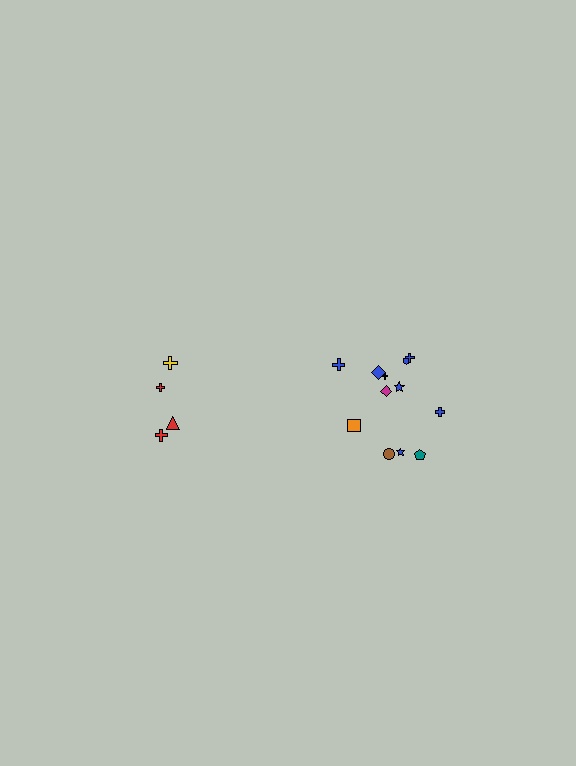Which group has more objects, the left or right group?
The right group.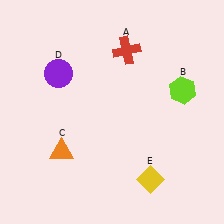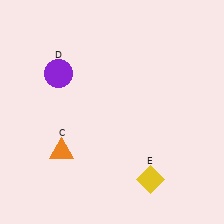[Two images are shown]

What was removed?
The red cross (A), the lime hexagon (B) were removed in Image 2.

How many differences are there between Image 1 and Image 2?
There are 2 differences between the two images.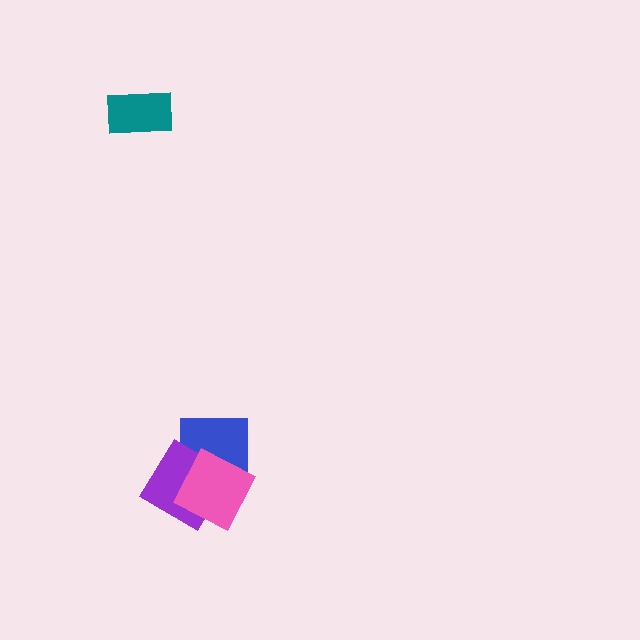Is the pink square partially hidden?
No, no other shape covers it.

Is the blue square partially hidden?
Yes, it is partially covered by another shape.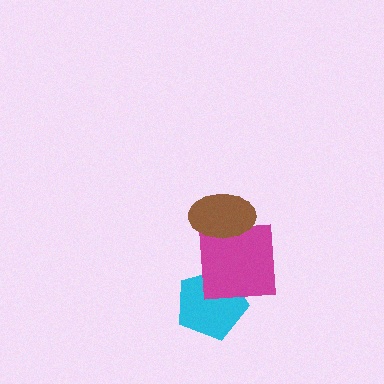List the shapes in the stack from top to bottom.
From top to bottom: the brown ellipse, the magenta square, the cyan pentagon.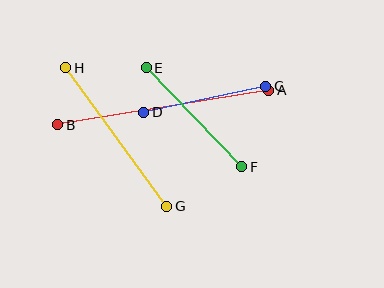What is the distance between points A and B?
The distance is approximately 214 pixels.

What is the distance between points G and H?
The distance is approximately 171 pixels.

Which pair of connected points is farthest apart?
Points A and B are farthest apart.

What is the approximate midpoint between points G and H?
The midpoint is at approximately (116, 137) pixels.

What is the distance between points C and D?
The distance is approximately 125 pixels.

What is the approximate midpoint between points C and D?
The midpoint is at approximately (205, 99) pixels.